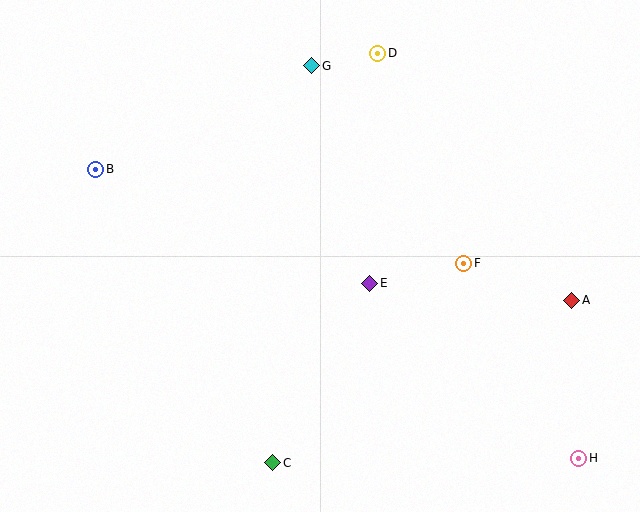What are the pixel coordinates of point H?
Point H is at (579, 458).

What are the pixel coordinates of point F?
Point F is at (464, 263).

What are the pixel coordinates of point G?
Point G is at (312, 66).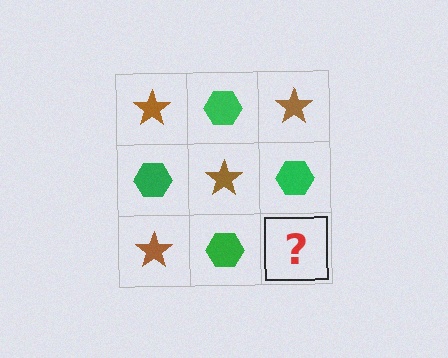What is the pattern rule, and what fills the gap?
The rule is that it alternates brown star and green hexagon in a checkerboard pattern. The gap should be filled with a brown star.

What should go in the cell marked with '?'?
The missing cell should contain a brown star.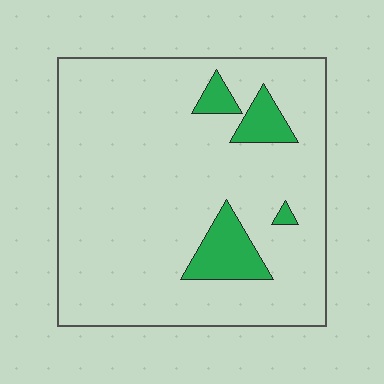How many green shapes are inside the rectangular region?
4.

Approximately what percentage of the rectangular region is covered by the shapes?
Approximately 10%.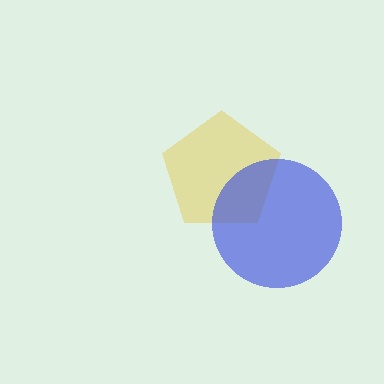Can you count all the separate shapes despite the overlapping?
Yes, there are 2 separate shapes.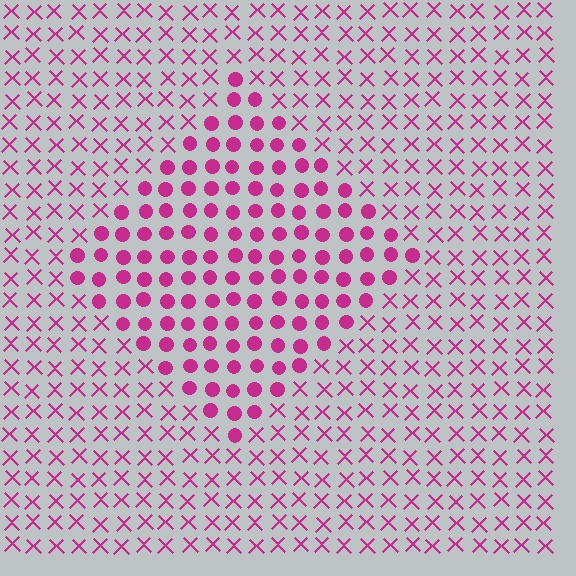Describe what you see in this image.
The image is filled with small magenta elements arranged in a uniform grid. A diamond-shaped region contains circles, while the surrounding area contains X marks. The boundary is defined purely by the change in element shape.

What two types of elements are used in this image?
The image uses circles inside the diamond region and X marks outside it.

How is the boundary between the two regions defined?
The boundary is defined by a change in element shape: circles inside vs. X marks outside. All elements share the same color and spacing.